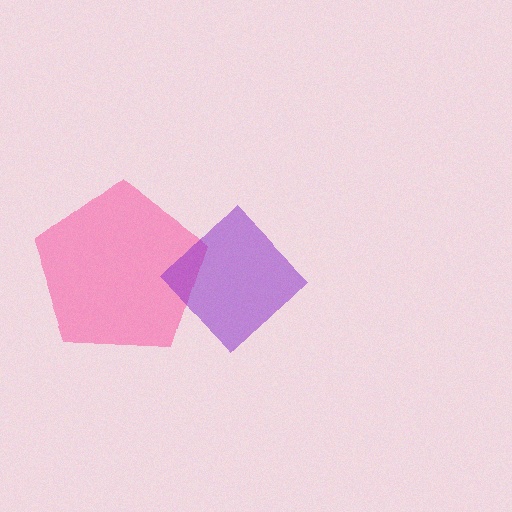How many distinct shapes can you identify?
There are 2 distinct shapes: a pink pentagon, a purple diamond.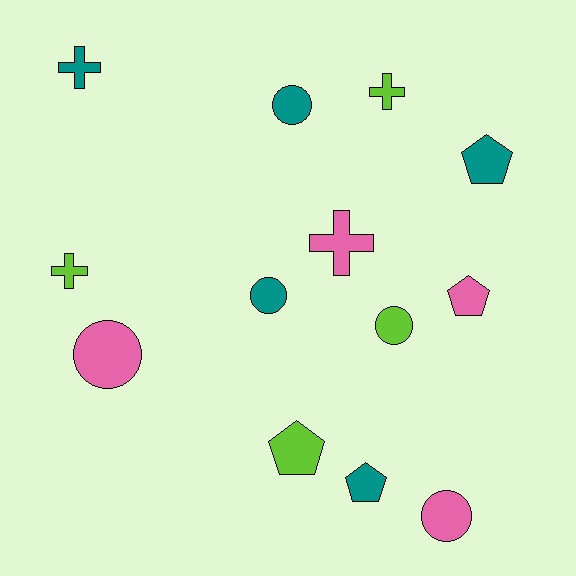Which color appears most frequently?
Teal, with 5 objects.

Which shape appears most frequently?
Circle, with 5 objects.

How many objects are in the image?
There are 13 objects.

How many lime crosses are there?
There are 2 lime crosses.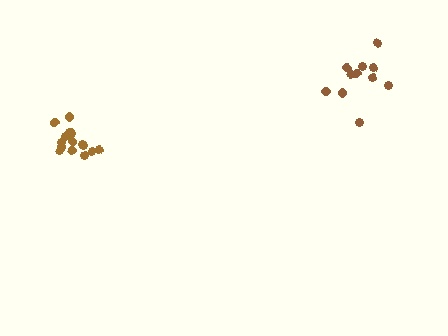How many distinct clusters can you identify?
There are 2 distinct clusters.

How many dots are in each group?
Group 1: 15 dots, Group 2: 11 dots (26 total).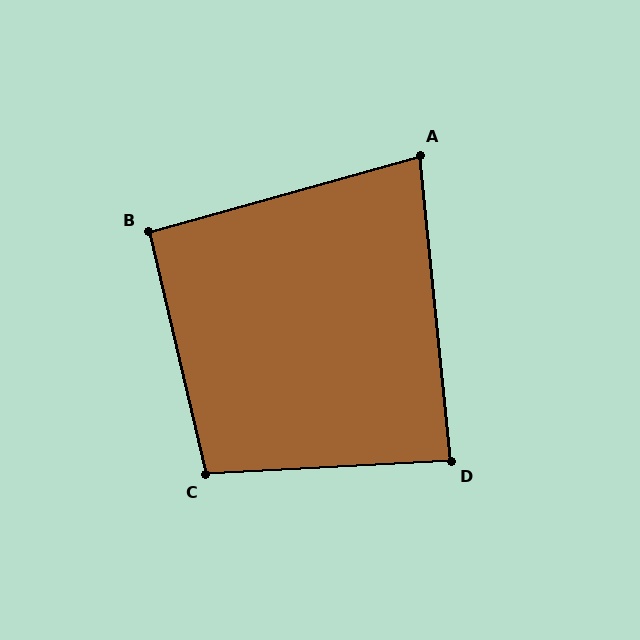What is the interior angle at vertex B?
Approximately 92 degrees (approximately right).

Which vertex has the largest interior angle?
C, at approximately 100 degrees.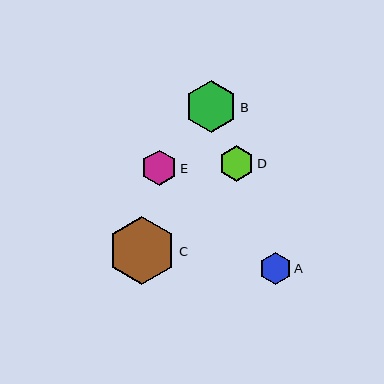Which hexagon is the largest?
Hexagon C is the largest with a size of approximately 68 pixels.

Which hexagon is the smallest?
Hexagon A is the smallest with a size of approximately 32 pixels.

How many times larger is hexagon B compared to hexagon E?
Hexagon B is approximately 1.5 times the size of hexagon E.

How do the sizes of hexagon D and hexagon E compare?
Hexagon D and hexagon E are approximately the same size.